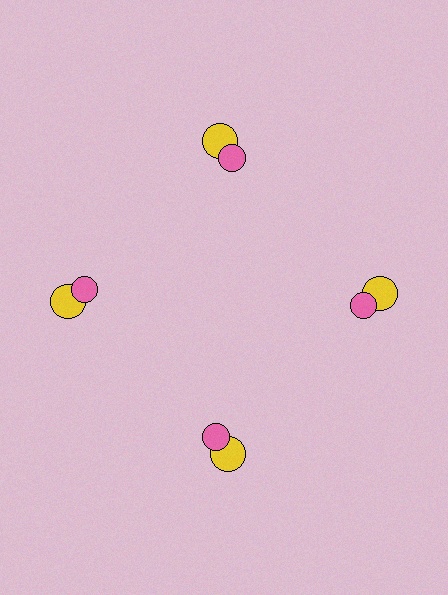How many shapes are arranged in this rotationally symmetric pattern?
There are 8 shapes, arranged in 4 groups of 2.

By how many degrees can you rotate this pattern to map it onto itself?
The pattern maps onto itself every 90 degrees of rotation.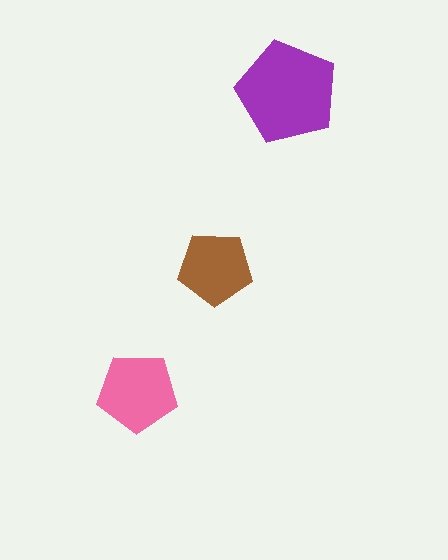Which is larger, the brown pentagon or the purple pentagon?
The purple one.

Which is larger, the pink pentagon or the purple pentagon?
The purple one.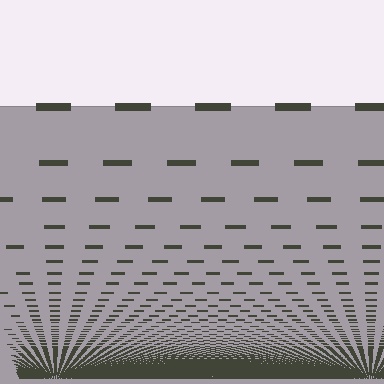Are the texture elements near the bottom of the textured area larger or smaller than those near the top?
Smaller. The gradient is inverted — elements near the bottom are smaller and denser.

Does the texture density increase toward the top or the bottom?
Density increases toward the bottom.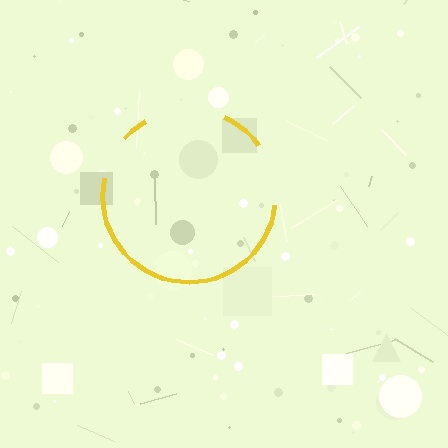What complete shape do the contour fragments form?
The contour fragments form a circle.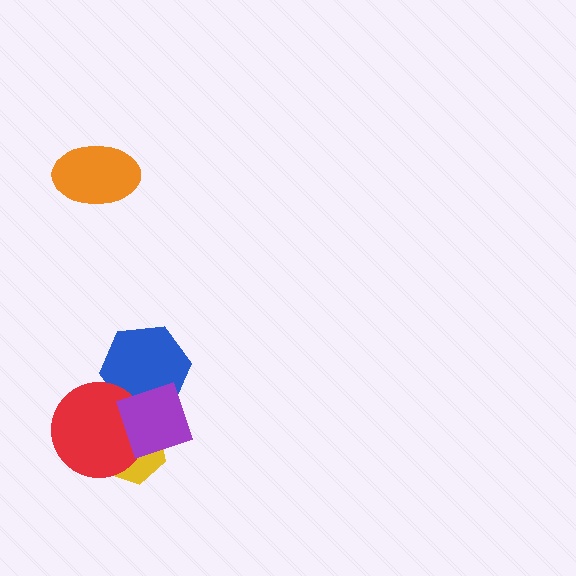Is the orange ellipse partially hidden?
No, no other shape covers it.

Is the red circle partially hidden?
Yes, it is partially covered by another shape.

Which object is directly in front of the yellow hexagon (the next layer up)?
The red circle is directly in front of the yellow hexagon.